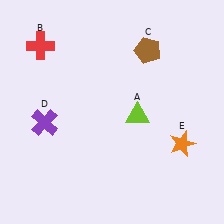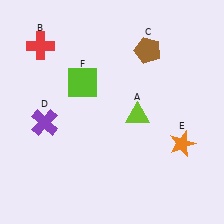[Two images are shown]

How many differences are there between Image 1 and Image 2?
There is 1 difference between the two images.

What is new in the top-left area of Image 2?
A lime square (F) was added in the top-left area of Image 2.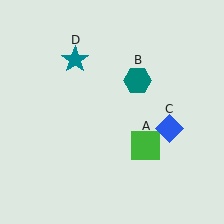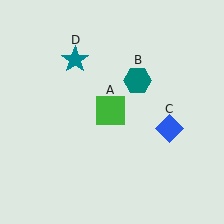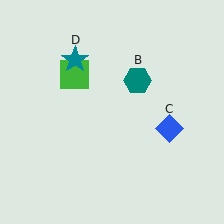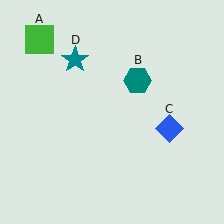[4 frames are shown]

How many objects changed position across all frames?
1 object changed position: green square (object A).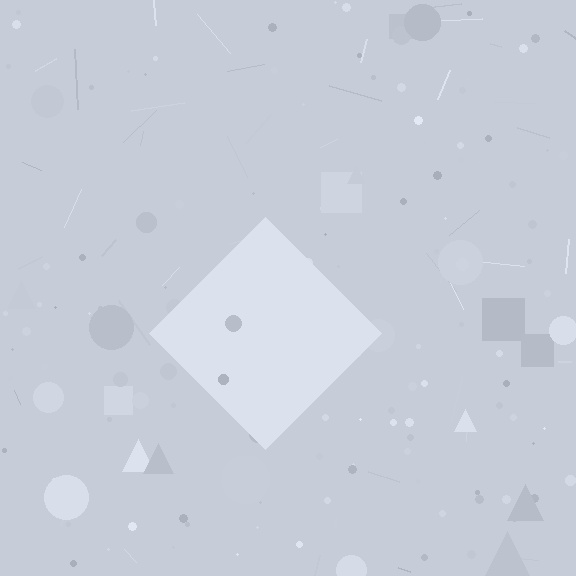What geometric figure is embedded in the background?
A diamond is embedded in the background.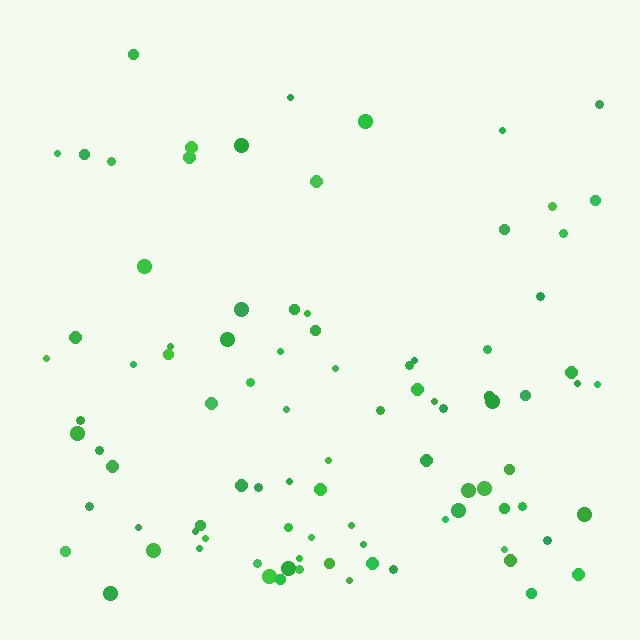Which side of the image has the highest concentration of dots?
The bottom.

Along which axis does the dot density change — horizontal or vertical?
Vertical.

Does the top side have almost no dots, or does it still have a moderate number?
Still a moderate number, just noticeably fewer than the bottom.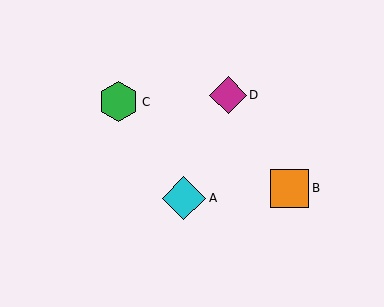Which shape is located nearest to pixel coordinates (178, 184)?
The cyan diamond (labeled A) at (184, 198) is nearest to that location.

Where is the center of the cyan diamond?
The center of the cyan diamond is at (184, 198).